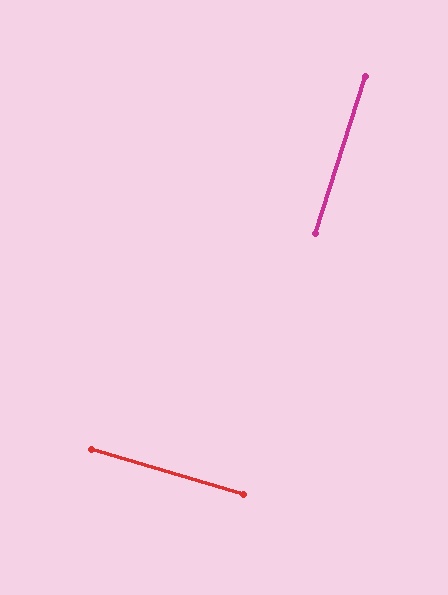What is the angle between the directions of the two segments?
Approximately 89 degrees.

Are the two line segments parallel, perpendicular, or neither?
Perpendicular — they meet at approximately 89°.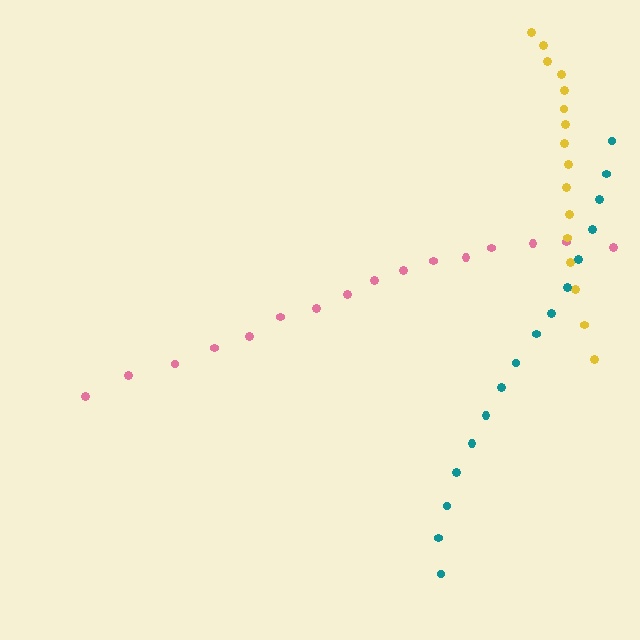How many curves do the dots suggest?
There are 3 distinct paths.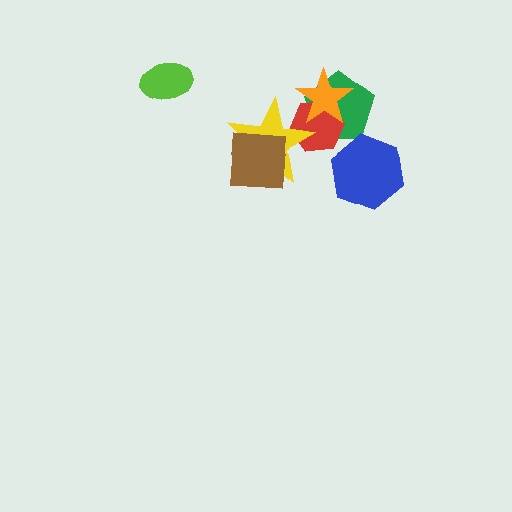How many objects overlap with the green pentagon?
2 objects overlap with the green pentagon.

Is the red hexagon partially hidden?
Yes, it is partially covered by another shape.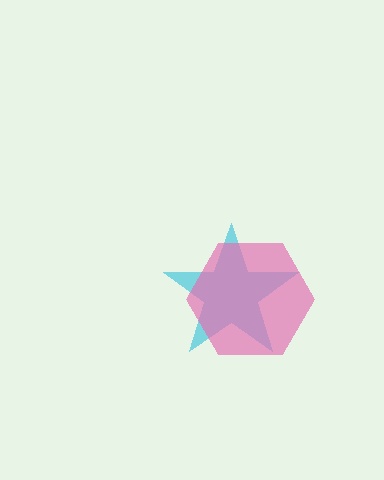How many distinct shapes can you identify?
There are 2 distinct shapes: a cyan star, a pink hexagon.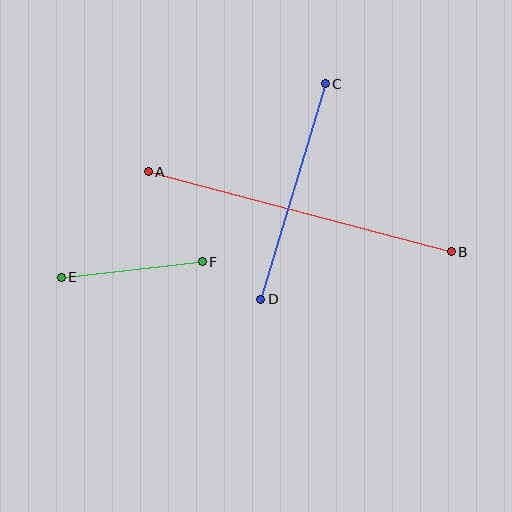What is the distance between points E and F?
The distance is approximately 142 pixels.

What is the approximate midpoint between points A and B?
The midpoint is at approximately (300, 212) pixels.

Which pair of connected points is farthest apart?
Points A and B are farthest apart.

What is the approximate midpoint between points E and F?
The midpoint is at approximately (132, 269) pixels.